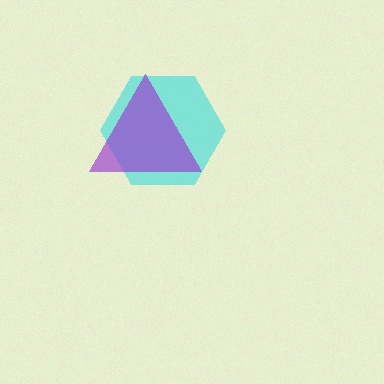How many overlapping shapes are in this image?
There are 2 overlapping shapes in the image.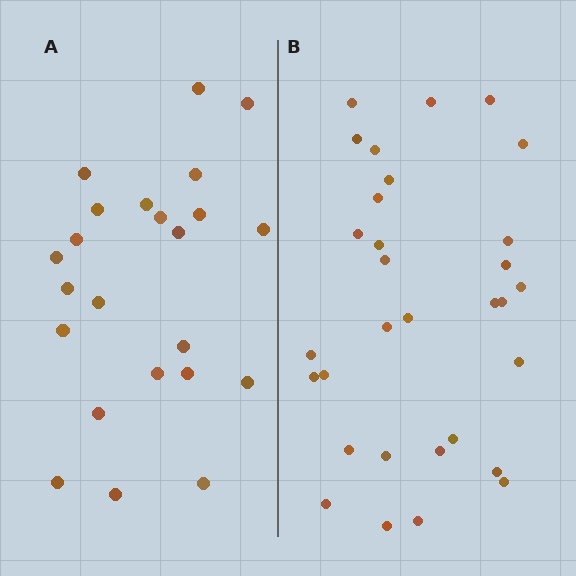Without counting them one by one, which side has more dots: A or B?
Region B (the right region) has more dots.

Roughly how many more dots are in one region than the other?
Region B has roughly 8 or so more dots than region A.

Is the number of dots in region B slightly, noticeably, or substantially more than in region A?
Region B has noticeably more, but not dramatically so. The ratio is roughly 1.3 to 1.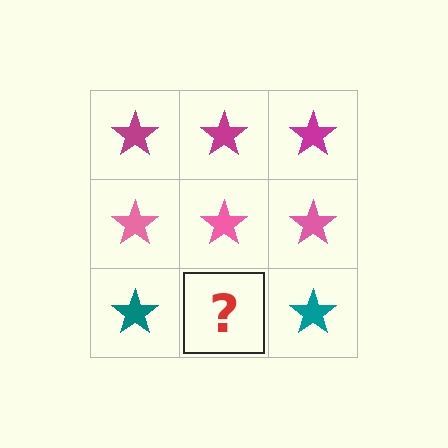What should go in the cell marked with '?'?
The missing cell should contain a teal star.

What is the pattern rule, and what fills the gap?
The rule is that each row has a consistent color. The gap should be filled with a teal star.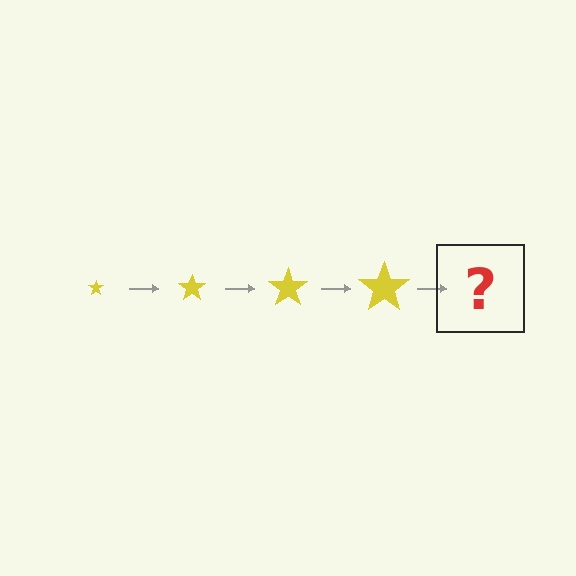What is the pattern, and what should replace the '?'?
The pattern is that the star gets progressively larger each step. The '?' should be a yellow star, larger than the previous one.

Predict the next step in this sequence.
The next step is a yellow star, larger than the previous one.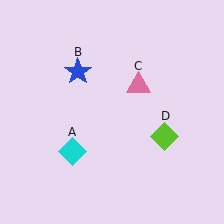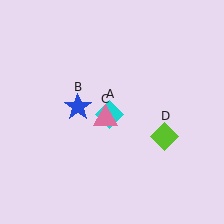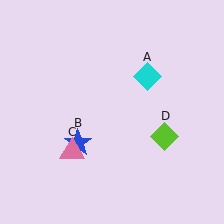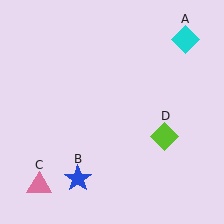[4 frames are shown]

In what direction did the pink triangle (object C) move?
The pink triangle (object C) moved down and to the left.